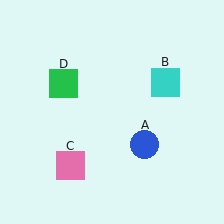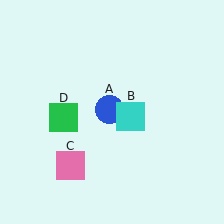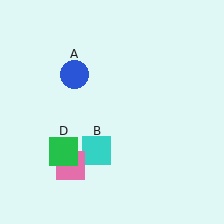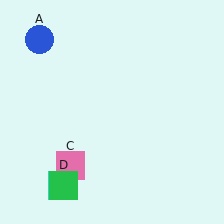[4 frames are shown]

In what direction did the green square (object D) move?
The green square (object D) moved down.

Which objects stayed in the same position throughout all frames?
Pink square (object C) remained stationary.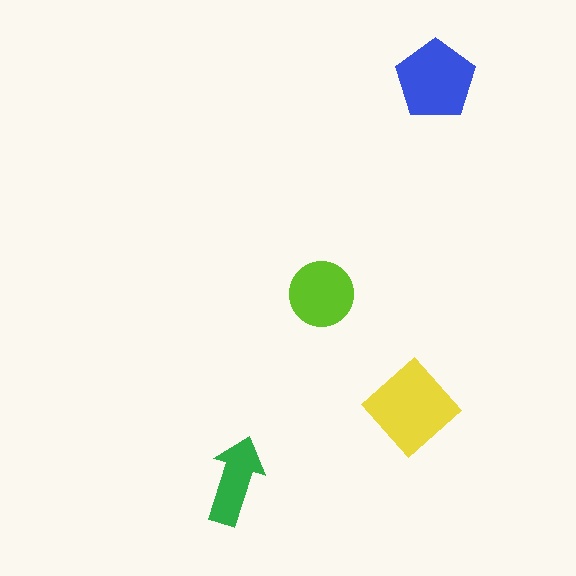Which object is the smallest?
The green arrow.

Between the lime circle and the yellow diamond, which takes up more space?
The yellow diamond.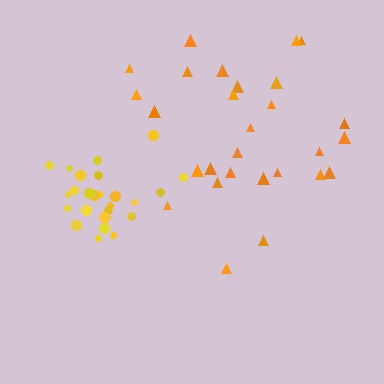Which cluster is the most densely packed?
Yellow.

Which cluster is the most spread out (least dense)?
Orange.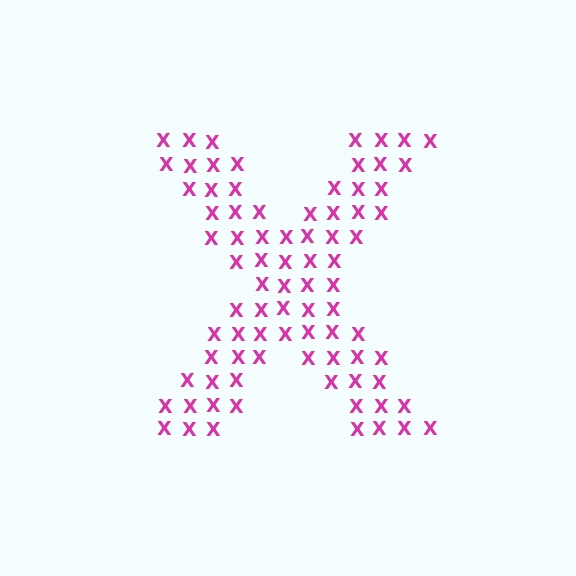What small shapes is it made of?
It is made of small letter X's.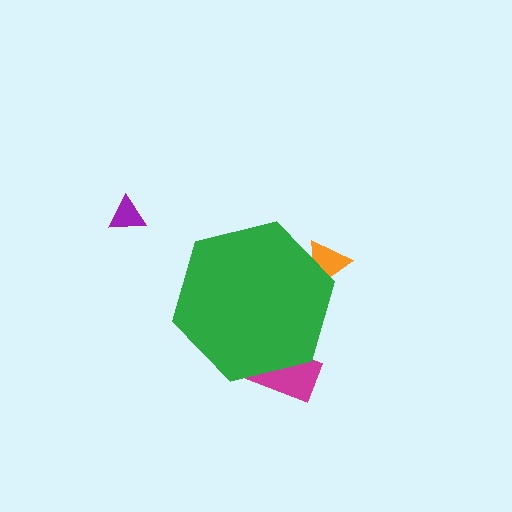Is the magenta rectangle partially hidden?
Yes, the magenta rectangle is partially hidden behind the green hexagon.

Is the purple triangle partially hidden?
No, the purple triangle is fully visible.